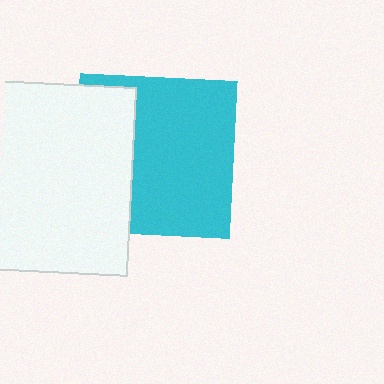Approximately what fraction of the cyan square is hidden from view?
Roughly 34% of the cyan square is hidden behind the white square.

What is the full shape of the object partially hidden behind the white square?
The partially hidden object is a cyan square.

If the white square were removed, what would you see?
You would see the complete cyan square.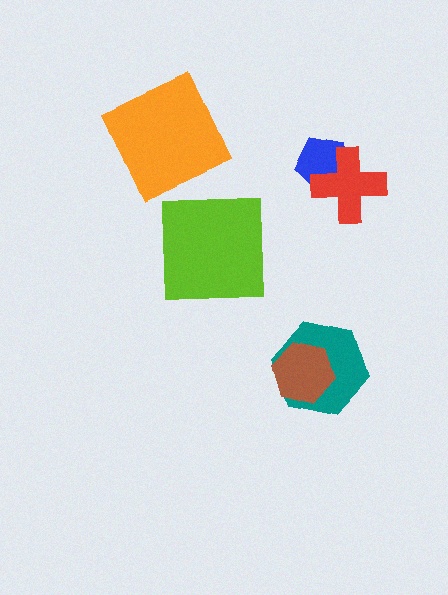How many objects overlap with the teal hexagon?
1 object overlaps with the teal hexagon.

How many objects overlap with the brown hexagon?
1 object overlaps with the brown hexagon.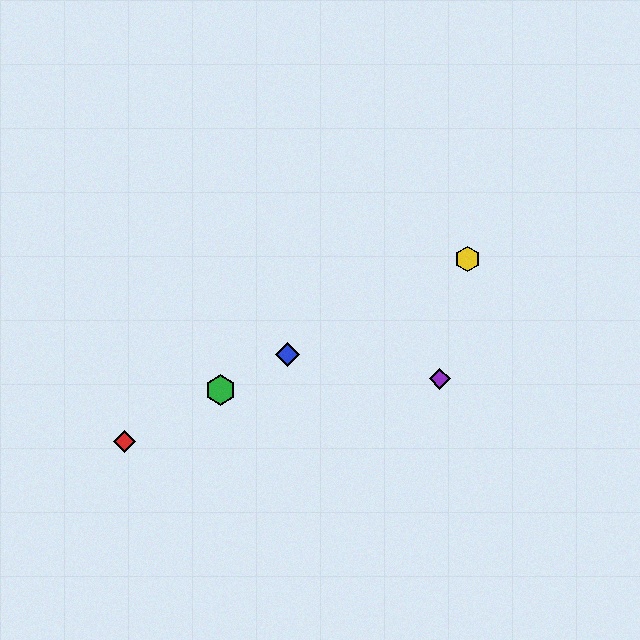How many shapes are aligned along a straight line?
4 shapes (the red diamond, the blue diamond, the green hexagon, the yellow hexagon) are aligned along a straight line.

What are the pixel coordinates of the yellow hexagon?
The yellow hexagon is at (467, 259).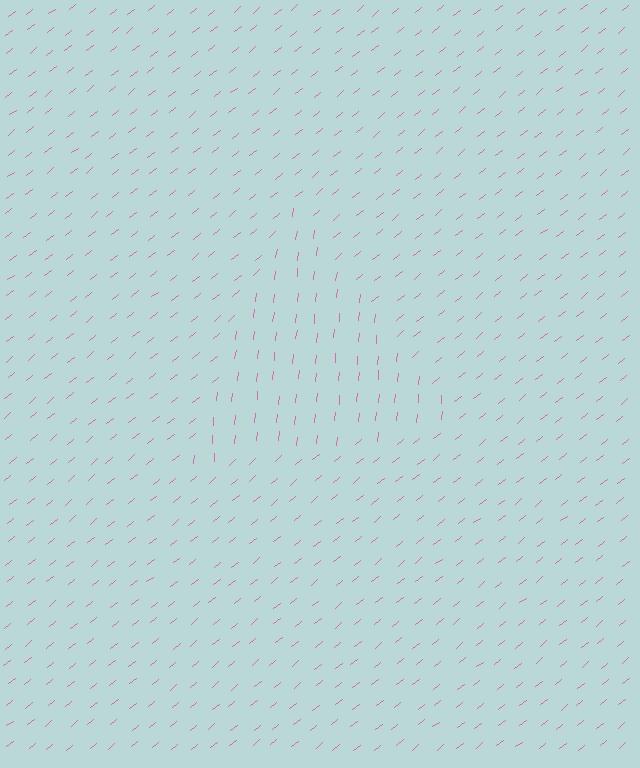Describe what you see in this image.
The image is filled with small pink line segments. A triangle region in the image has lines oriented differently from the surrounding lines, creating a visible texture boundary.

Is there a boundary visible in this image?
Yes, there is a texture boundary formed by a change in line orientation.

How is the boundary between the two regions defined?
The boundary is defined purely by a change in line orientation (approximately 45 degrees difference). All lines are the same color and thickness.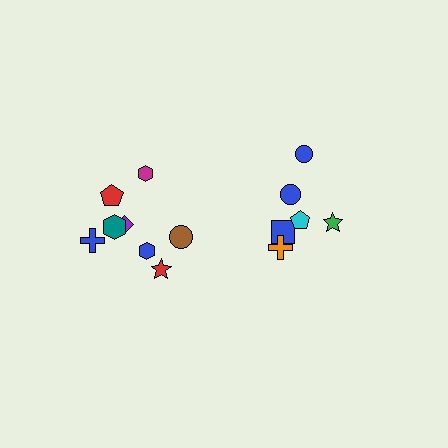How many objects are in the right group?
There are 6 objects.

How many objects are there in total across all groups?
There are 14 objects.